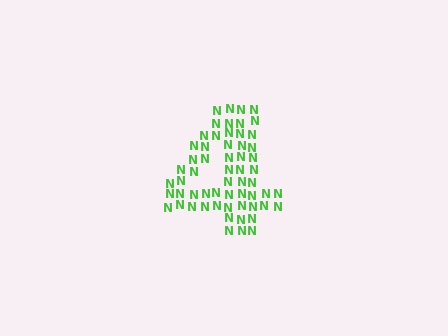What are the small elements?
The small elements are letter N's.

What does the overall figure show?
The overall figure shows the digit 4.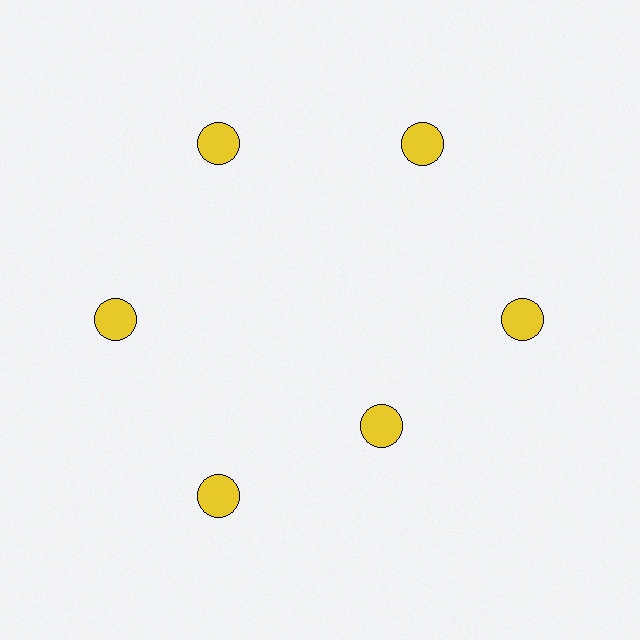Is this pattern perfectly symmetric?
No. The 6 yellow circles are arranged in a ring, but one element near the 5 o'clock position is pulled inward toward the center, breaking the 6-fold rotational symmetry.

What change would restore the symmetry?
The symmetry would be restored by moving it outward, back onto the ring so that all 6 circles sit at equal angles and equal distance from the center.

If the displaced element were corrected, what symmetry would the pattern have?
It would have 6-fold rotational symmetry — the pattern would map onto itself every 60 degrees.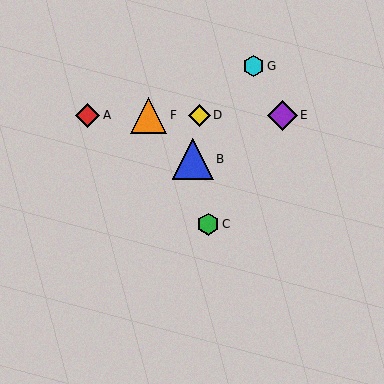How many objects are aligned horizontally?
4 objects (A, D, E, F) are aligned horizontally.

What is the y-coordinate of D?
Object D is at y≈115.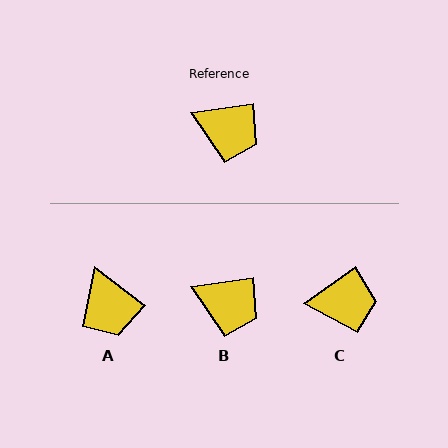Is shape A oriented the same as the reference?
No, it is off by about 45 degrees.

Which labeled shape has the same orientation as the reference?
B.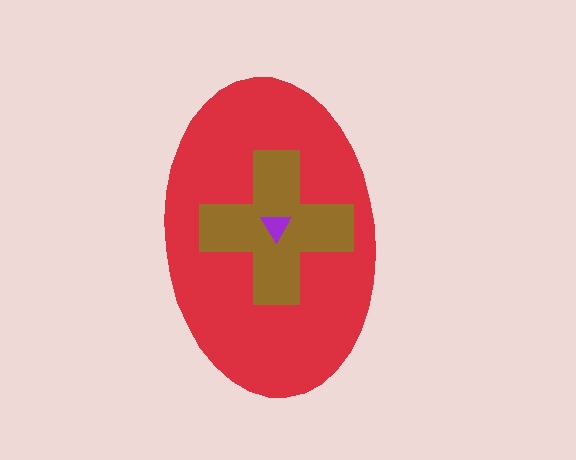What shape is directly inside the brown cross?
The purple triangle.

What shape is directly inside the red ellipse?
The brown cross.